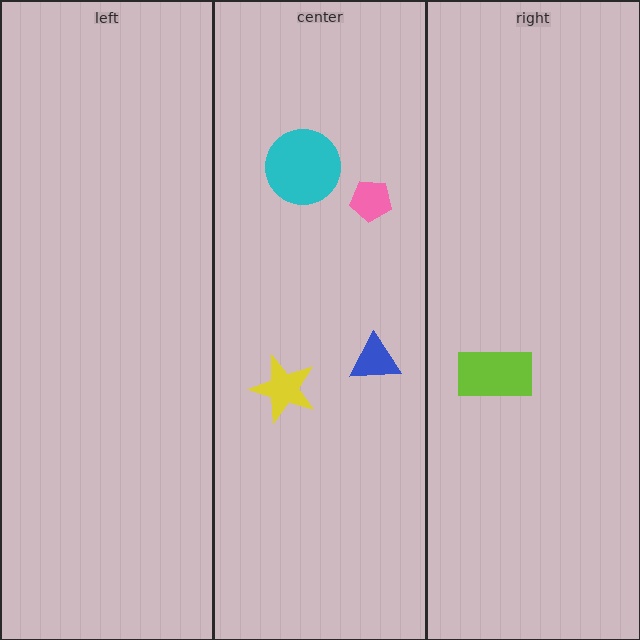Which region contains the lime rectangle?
The right region.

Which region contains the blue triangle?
The center region.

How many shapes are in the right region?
1.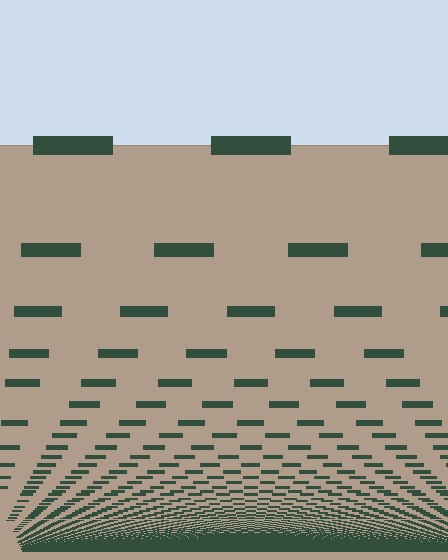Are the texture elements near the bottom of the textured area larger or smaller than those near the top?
Smaller. The gradient is inverted — elements near the bottom are smaller and denser.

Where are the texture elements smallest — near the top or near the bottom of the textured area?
Near the bottom.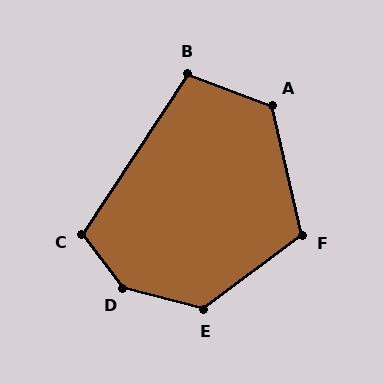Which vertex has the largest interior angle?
D, at approximately 143 degrees.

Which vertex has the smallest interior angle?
B, at approximately 103 degrees.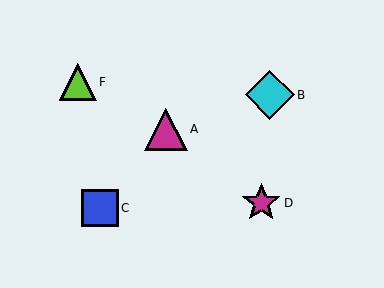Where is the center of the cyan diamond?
The center of the cyan diamond is at (270, 95).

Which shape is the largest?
The cyan diamond (labeled B) is the largest.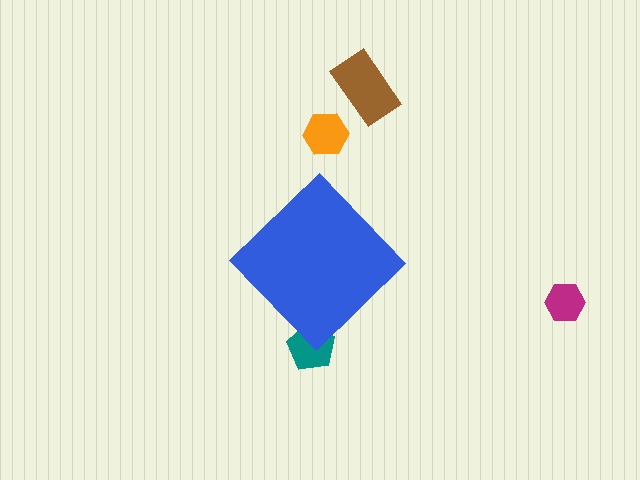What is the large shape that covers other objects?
A blue diamond.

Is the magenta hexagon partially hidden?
No, the magenta hexagon is fully visible.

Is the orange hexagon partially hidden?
No, the orange hexagon is fully visible.